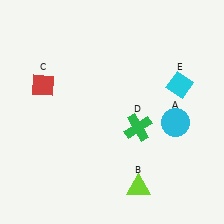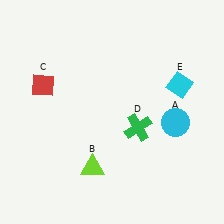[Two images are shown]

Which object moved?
The lime triangle (B) moved left.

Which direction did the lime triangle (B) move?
The lime triangle (B) moved left.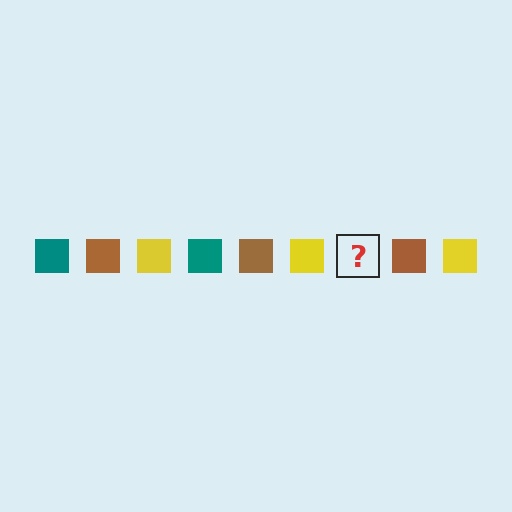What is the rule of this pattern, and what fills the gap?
The rule is that the pattern cycles through teal, brown, yellow squares. The gap should be filled with a teal square.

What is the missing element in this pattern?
The missing element is a teal square.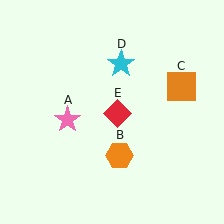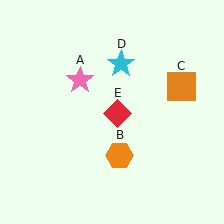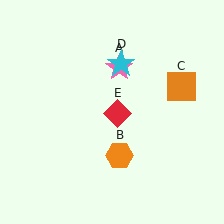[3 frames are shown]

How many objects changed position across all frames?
1 object changed position: pink star (object A).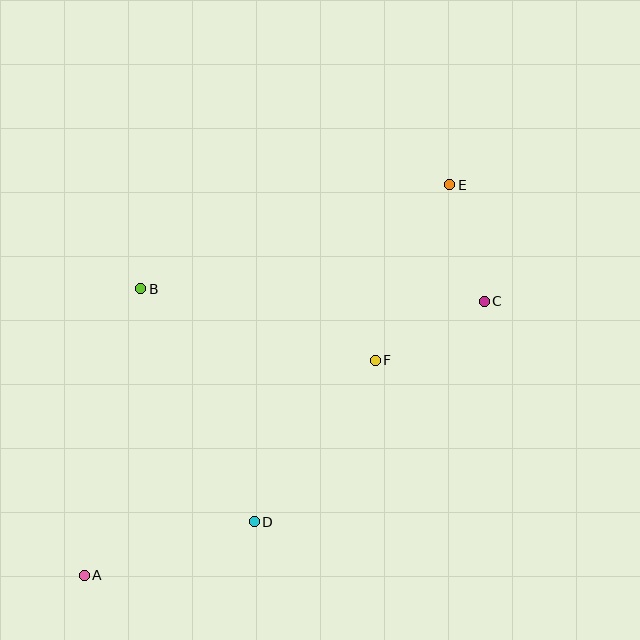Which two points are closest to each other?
Points C and E are closest to each other.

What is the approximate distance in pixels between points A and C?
The distance between A and C is approximately 484 pixels.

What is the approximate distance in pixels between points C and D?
The distance between C and D is approximately 319 pixels.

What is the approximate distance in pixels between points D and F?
The distance between D and F is approximately 202 pixels.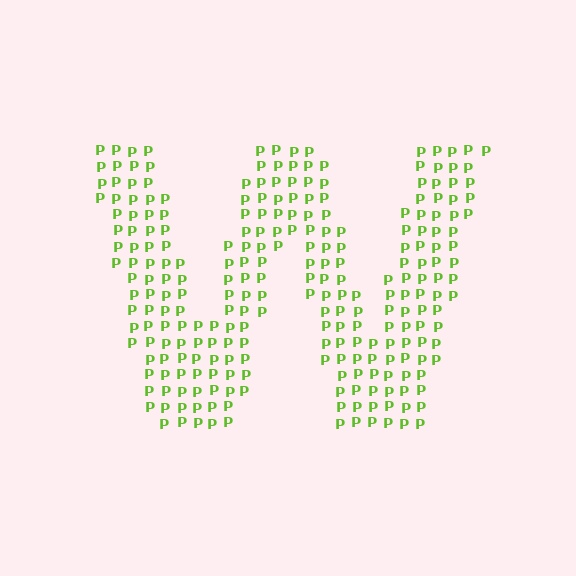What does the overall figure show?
The overall figure shows the letter W.